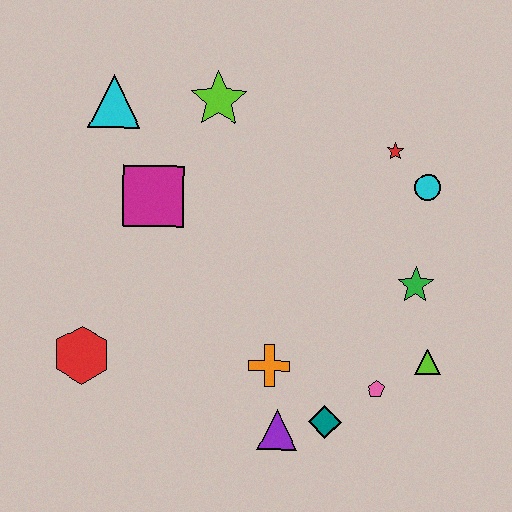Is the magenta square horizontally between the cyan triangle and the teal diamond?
Yes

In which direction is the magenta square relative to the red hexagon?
The magenta square is above the red hexagon.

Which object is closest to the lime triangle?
The pink pentagon is closest to the lime triangle.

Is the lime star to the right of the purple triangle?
No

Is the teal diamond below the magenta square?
Yes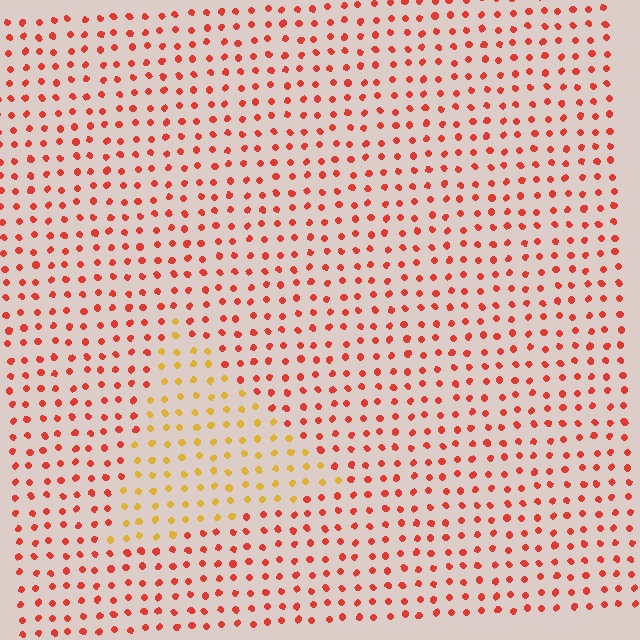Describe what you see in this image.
The image is filled with small red elements in a uniform arrangement. A triangle-shaped region is visible where the elements are tinted to a slightly different hue, forming a subtle color boundary.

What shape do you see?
I see a triangle.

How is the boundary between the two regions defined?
The boundary is defined purely by a slight shift in hue (about 43 degrees). Spacing, size, and orientation are identical on both sides.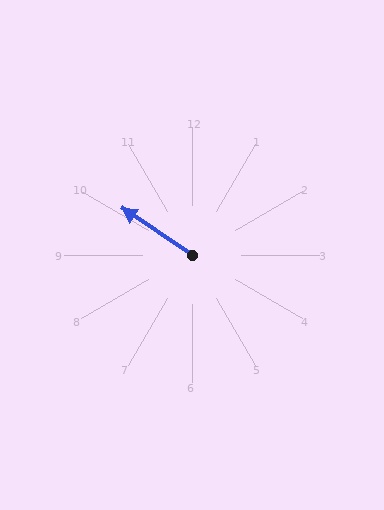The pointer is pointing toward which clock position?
Roughly 10 o'clock.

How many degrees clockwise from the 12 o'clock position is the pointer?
Approximately 304 degrees.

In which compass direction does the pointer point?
Northwest.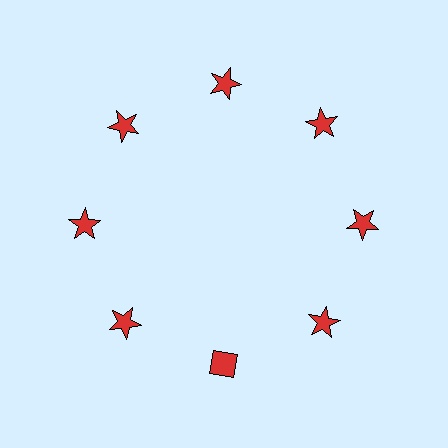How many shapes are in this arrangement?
There are 8 shapes arranged in a ring pattern.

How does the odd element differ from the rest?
It has a different shape: diamond instead of star.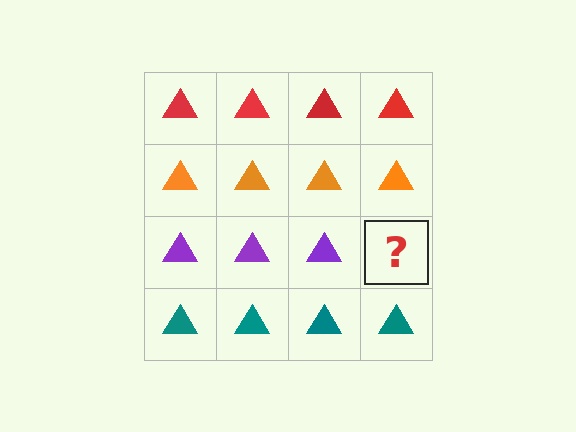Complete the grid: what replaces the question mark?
The question mark should be replaced with a purple triangle.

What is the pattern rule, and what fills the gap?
The rule is that each row has a consistent color. The gap should be filled with a purple triangle.